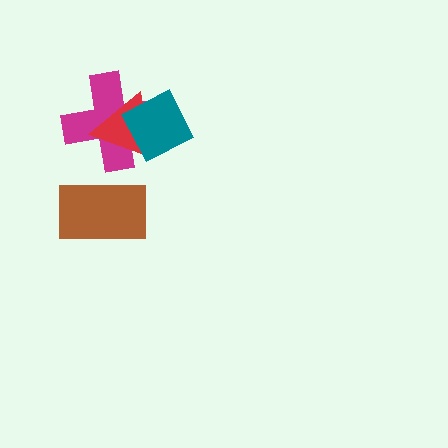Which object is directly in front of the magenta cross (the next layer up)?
The red triangle is directly in front of the magenta cross.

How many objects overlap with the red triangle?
2 objects overlap with the red triangle.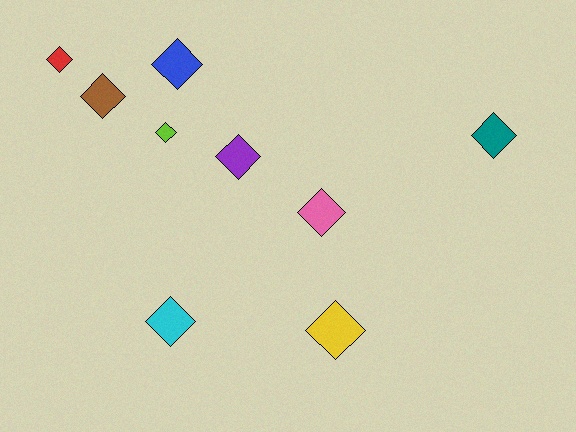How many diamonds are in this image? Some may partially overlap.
There are 9 diamonds.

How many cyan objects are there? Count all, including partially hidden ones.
There is 1 cyan object.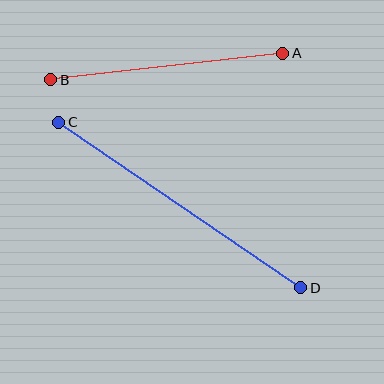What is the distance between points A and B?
The distance is approximately 233 pixels.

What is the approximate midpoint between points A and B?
The midpoint is at approximately (167, 67) pixels.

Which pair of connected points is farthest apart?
Points C and D are farthest apart.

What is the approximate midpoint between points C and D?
The midpoint is at approximately (180, 205) pixels.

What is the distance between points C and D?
The distance is approximately 293 pixels.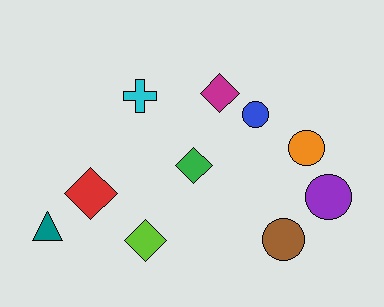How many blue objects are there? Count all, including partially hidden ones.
There is 1 blue object.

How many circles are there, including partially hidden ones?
There are 4 circles.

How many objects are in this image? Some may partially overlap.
There are 10 objects.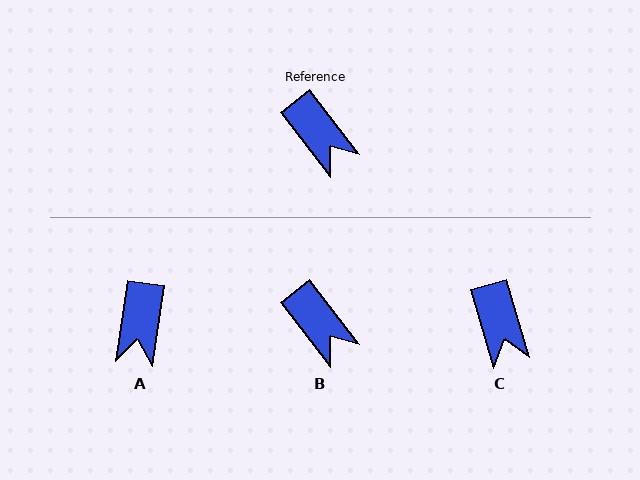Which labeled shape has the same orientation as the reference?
B.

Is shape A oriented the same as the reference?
No, it is off by about 46 degrees.